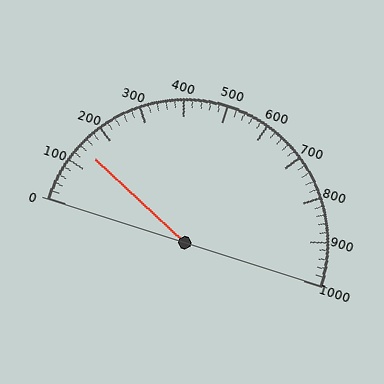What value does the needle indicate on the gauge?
The needle indicates approximately 140.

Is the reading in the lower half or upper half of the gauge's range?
The reading is in the lower half of the range (0 to 1000).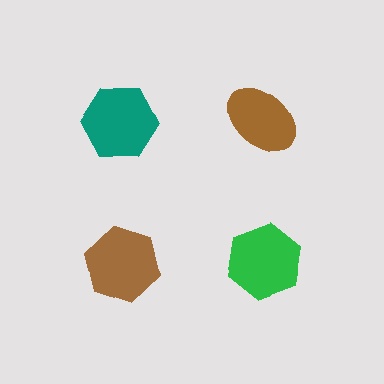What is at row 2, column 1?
A brown hexagon.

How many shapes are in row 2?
2 shapes.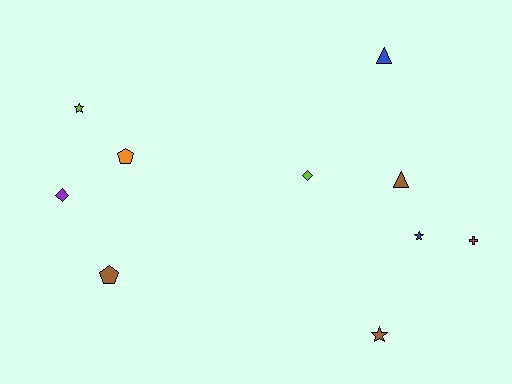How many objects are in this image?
There are 10 objects.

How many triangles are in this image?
There are 2 triangles.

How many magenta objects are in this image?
There is 1 magenta object.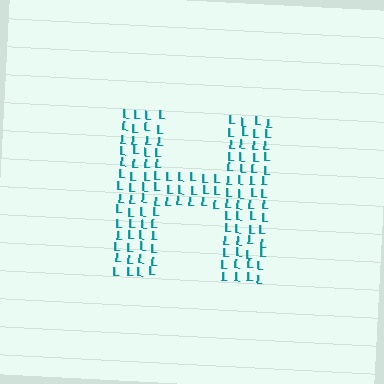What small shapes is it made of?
It is made of small letter L's.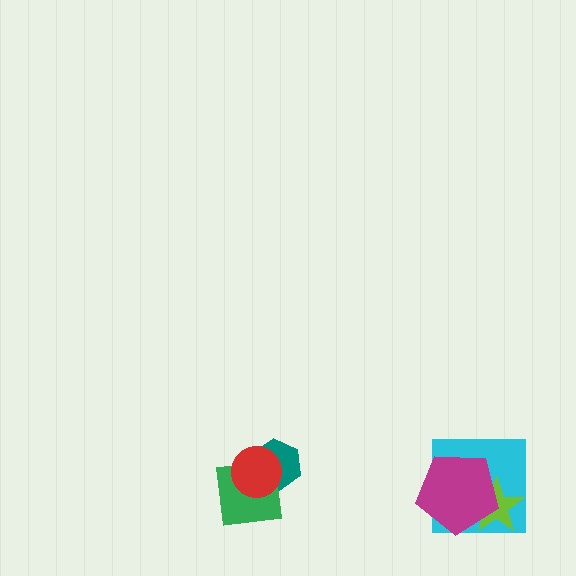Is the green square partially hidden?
Yes, it is partially covered by another shape.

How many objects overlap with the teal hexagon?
2 objects overlap with the teal hexagon.